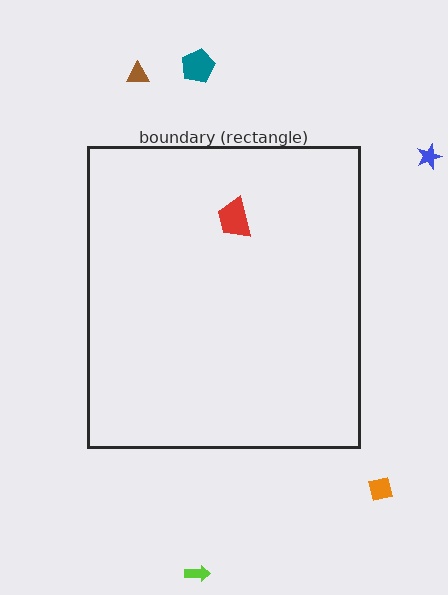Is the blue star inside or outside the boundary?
Outside.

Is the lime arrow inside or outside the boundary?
Outside.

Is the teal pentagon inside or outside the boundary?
Outside.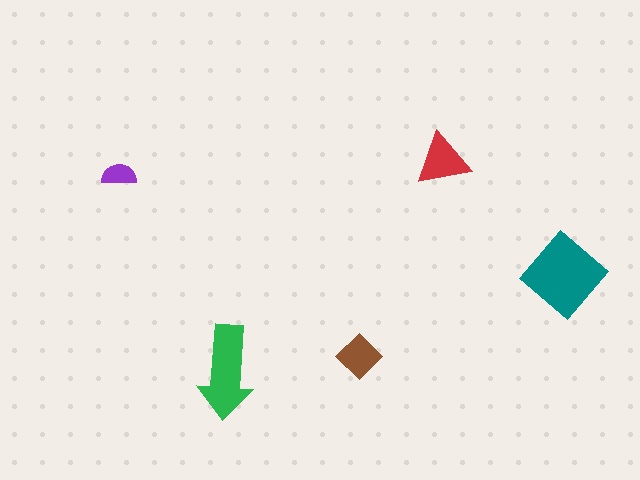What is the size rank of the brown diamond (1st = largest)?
4th.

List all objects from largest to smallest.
The teal diamond, the green arrow, the red triangle, the brown diamond, the purple semicircle.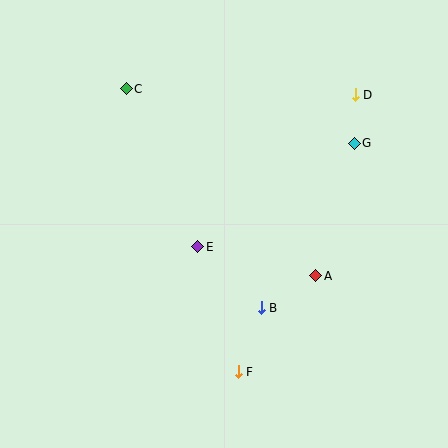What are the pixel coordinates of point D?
Point D is at (355, 95).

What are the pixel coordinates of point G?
Point G is at (354, 143).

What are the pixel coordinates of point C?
Point C is at (126, 89).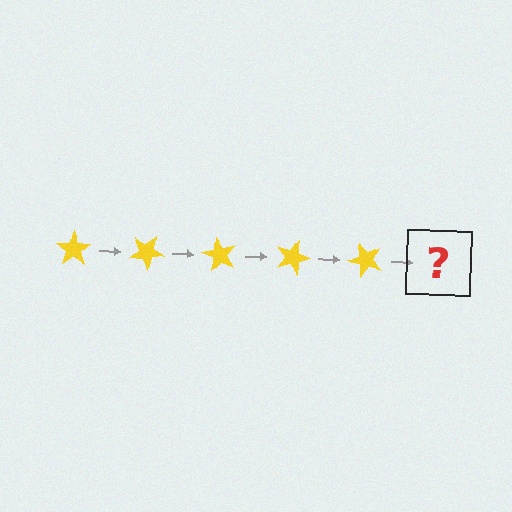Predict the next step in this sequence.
The next step is a yellow star rotated 150 degrees.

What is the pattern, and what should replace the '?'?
The pattern is that the star rotates 30 degrees each step. The '?' should be a yellow star rotated 150 degrees.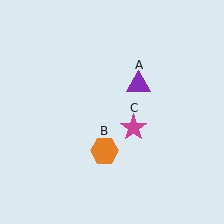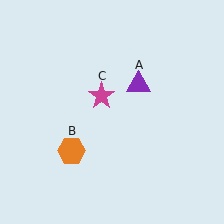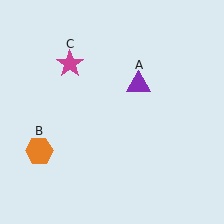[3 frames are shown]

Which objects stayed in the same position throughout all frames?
Purple triangle (object A) remained stationary.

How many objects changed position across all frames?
2 objects changed position: orange hexagon (object B), magenta star (object C).